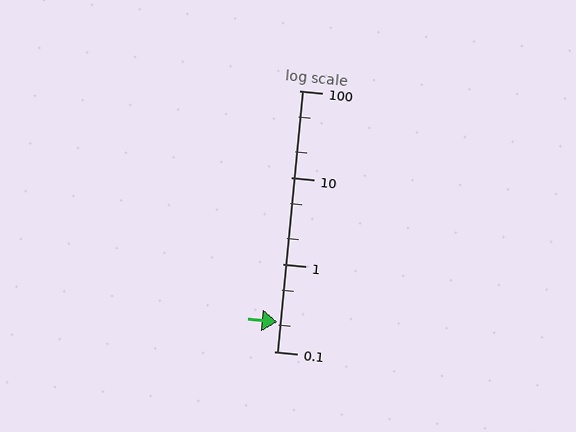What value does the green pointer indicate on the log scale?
The pointer indicates approximately 0.22.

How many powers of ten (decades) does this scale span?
The scale spans 3 decades, from 0.1 to 100.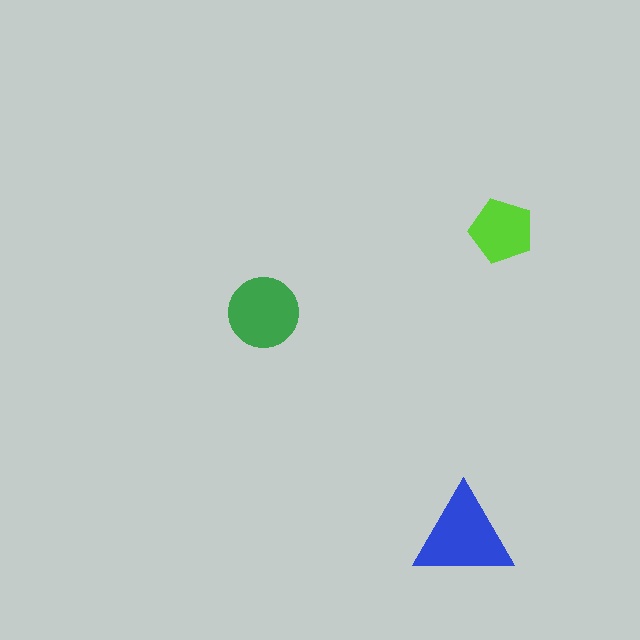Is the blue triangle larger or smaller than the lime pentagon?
Larger.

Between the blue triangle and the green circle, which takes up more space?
The blue triangle.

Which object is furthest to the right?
The lime pentagon is rightmost.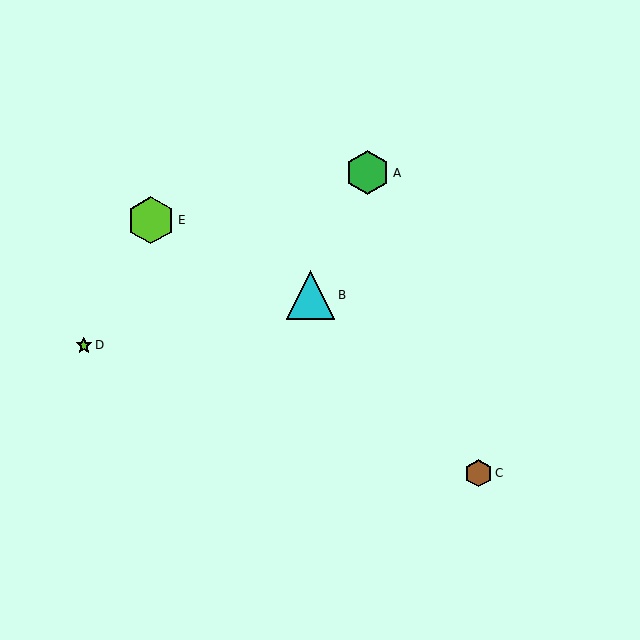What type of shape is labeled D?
Shape D is a lime star.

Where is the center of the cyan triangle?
The center of the cyan triangle is at (311, 295).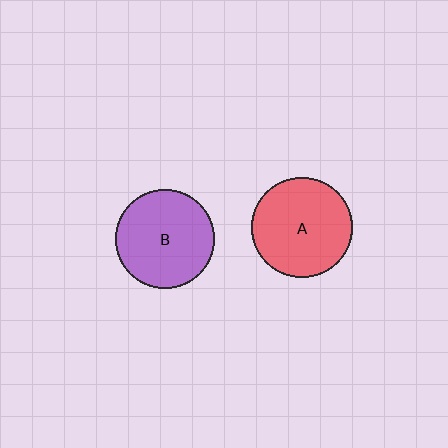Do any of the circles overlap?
No, none of the circles overlap.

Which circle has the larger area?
Circle A (red).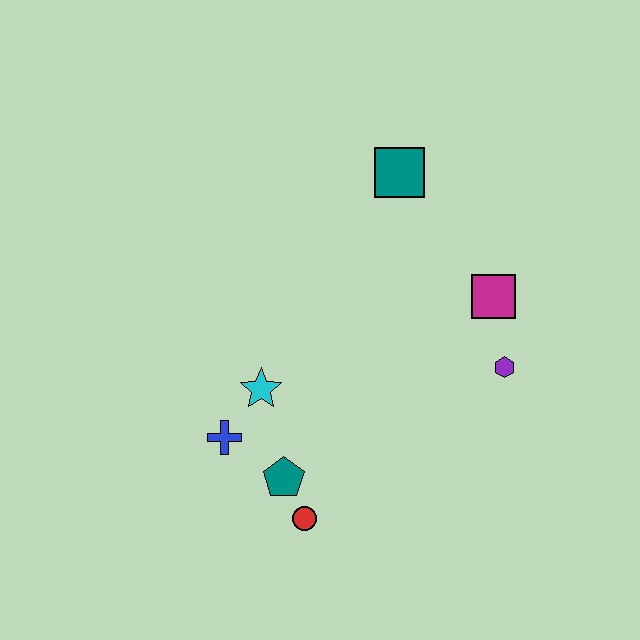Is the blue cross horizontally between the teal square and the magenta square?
No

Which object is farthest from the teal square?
The red circle is farthest from the teal square.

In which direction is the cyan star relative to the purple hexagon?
The cyan star is to the left of the purple hexagon.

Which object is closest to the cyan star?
The blue cross is closest to the cyan star.